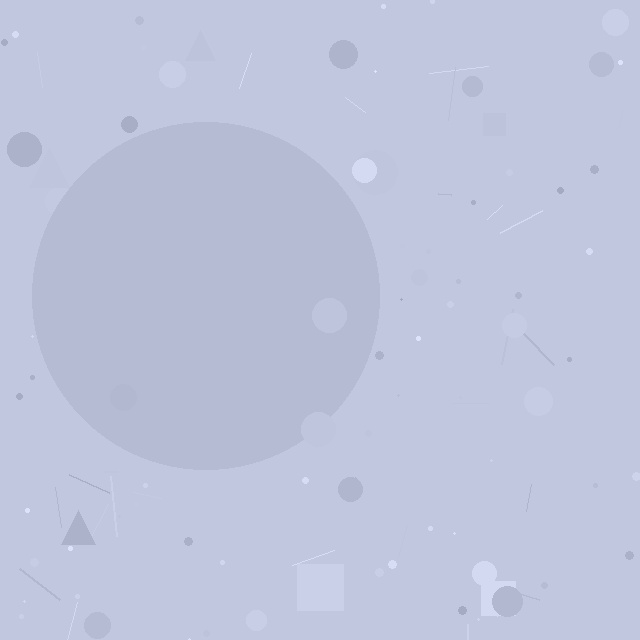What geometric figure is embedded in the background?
A circle is embedded in the background.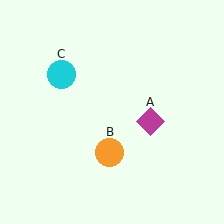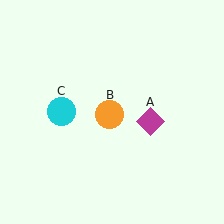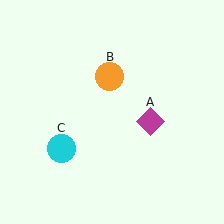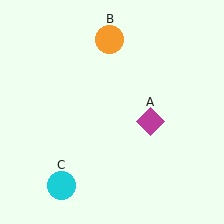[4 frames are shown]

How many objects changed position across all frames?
2 objects changed position: orange circle (object B), cyan circle (object C).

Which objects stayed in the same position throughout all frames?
Magenta diamond (object A) remained stationary.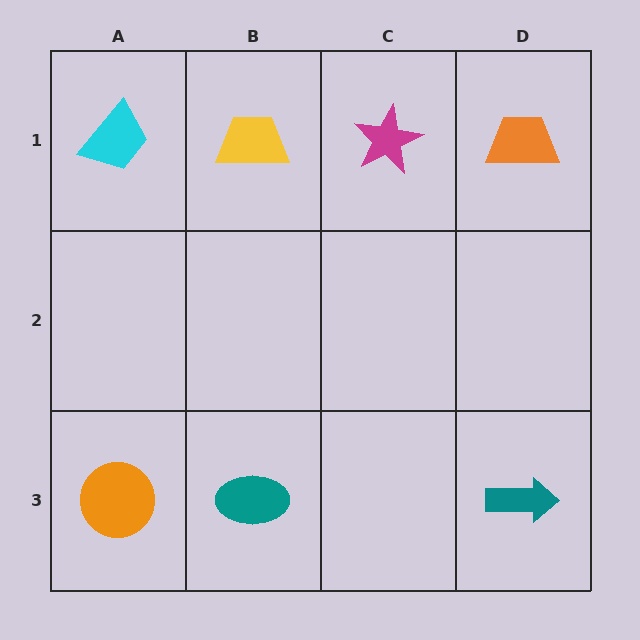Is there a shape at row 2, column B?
No, that cell is empty.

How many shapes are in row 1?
4 shapes.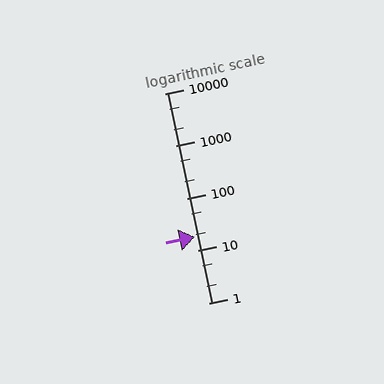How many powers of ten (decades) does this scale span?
The scale spans 4 decades, from 1 to 10000.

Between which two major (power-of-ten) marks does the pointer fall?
The pointer is between 10 and 100.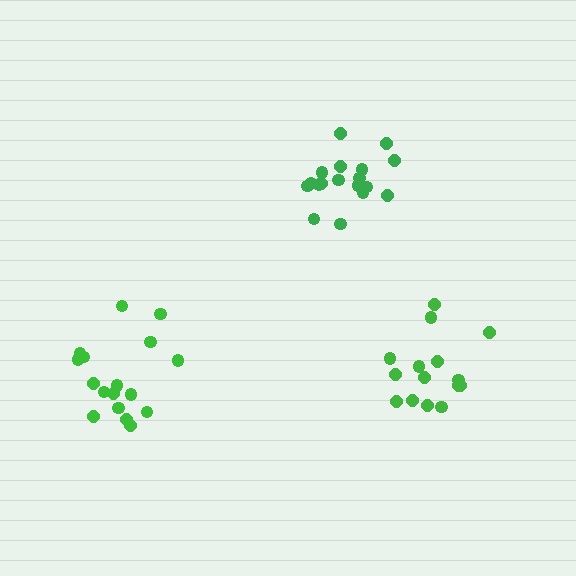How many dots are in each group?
Group 1: 15 dots, Group 2: 18 dots, Group 3: 17 dots (50 total).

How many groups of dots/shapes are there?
There are 3 groups.